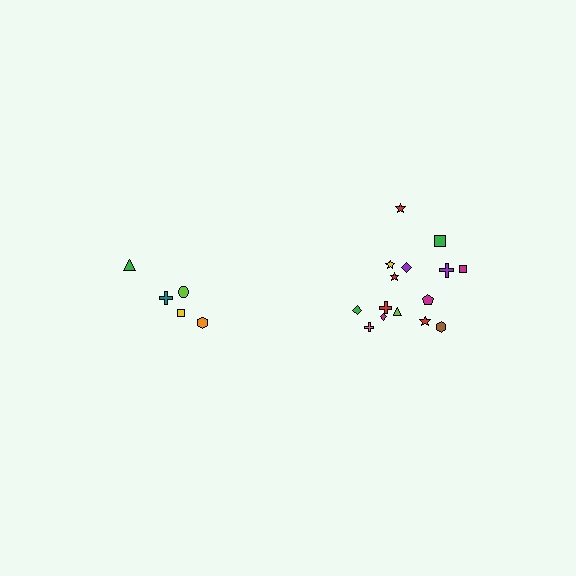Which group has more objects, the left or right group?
The right group.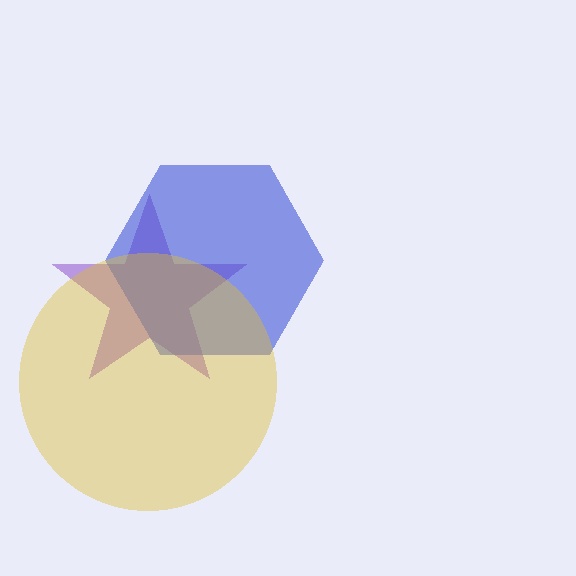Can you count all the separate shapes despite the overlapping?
Yes, there are 3 separate shapes.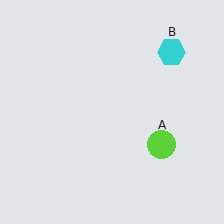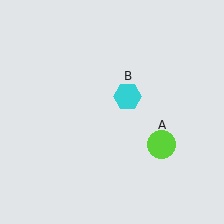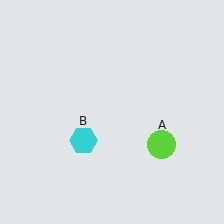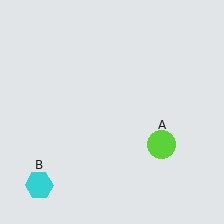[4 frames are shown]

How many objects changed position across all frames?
1 object changed position: cyan hexagon (object B).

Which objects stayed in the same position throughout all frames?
Lime circle (object A) remained stationary.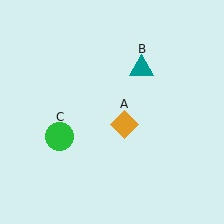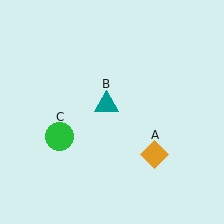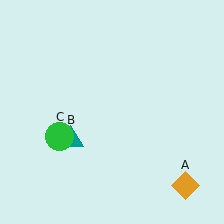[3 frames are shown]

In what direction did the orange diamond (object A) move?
The orange diamond (object A) moved down and to the right.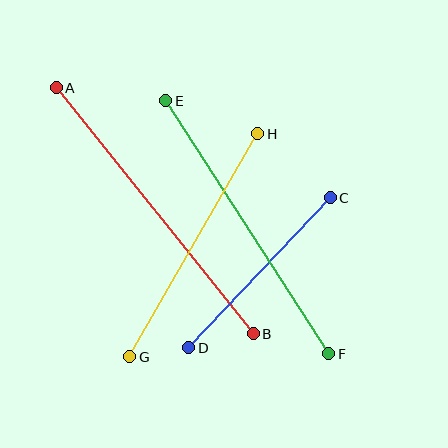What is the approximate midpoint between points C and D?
The midpoint is at approximately (259, 273) pixels.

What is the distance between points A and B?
The distance is approximately 315 pixels.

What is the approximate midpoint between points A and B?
The midpoint is at approximately (155, 211) pixels.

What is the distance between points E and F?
The distance is approximately 301 pixels.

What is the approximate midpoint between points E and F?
The midpoint is at approximately (247, 227) pixels.